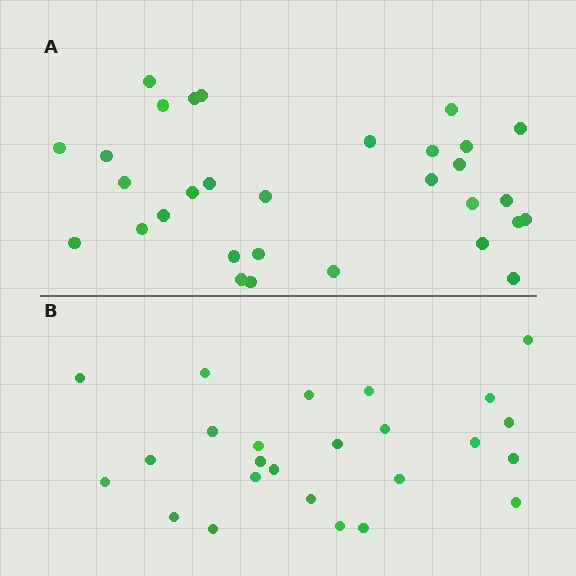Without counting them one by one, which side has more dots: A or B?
Region A (the top region) has more dots.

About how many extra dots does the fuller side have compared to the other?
Region A has about 6 more dots than region B.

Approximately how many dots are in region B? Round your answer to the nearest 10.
About 20 dots. (The exact count is 25, which rounds to 20.)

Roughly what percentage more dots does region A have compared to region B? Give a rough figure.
About 25% more.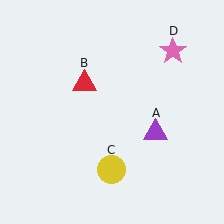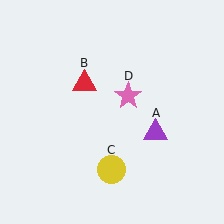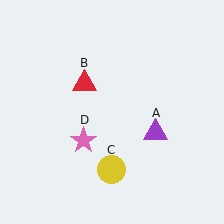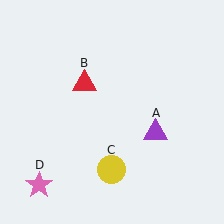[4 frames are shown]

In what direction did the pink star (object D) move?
The pink star (object D) moved down and to the left.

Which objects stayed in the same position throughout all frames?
Purple triangle (object A) and red triangle (object B) and yellow circle (object C) remained stationary.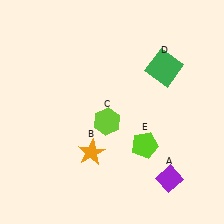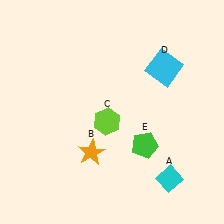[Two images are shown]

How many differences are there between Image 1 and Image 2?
There are 3 differences between the two images.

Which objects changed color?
A changed from purple to cyan. D changed from green to cyan. E changed from lime to green.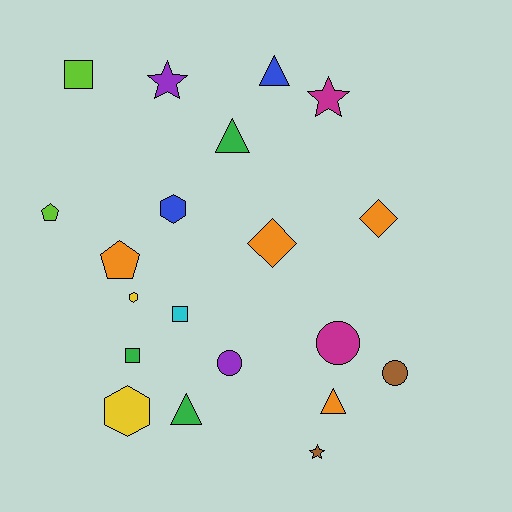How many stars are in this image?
There are 3 stars.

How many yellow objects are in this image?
There are 2 yellow objects.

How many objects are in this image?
There are 20 objects.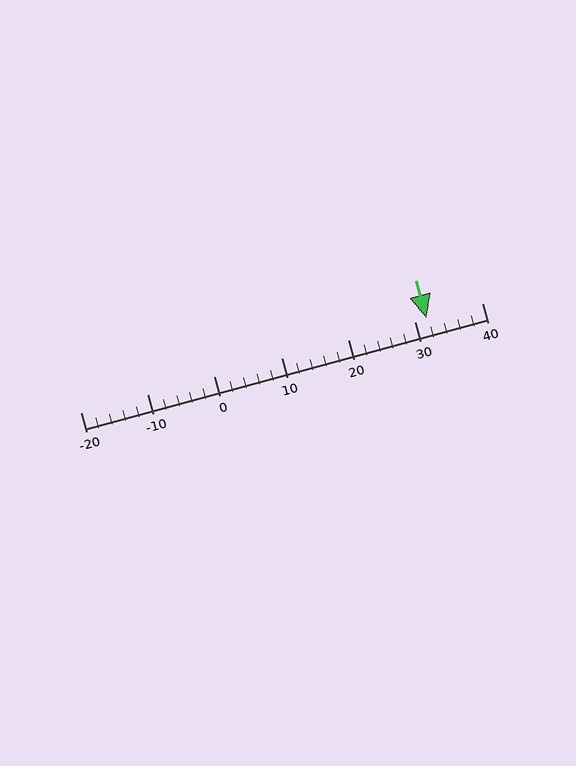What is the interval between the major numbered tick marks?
The major tick marks are spaced 10 units apart.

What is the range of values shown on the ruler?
The ruler shows values from -20 to 40.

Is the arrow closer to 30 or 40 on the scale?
The arrow is closer to 30.